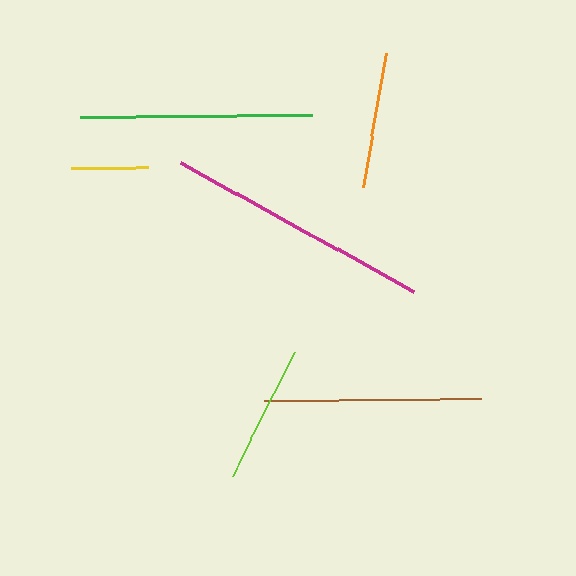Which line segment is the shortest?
The yellow line is the shortest at approximately 77 pixels.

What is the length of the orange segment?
The orange segment is approximately 136 pixels long.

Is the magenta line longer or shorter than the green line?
The magenta line is longer than the green line.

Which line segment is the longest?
The magenta line is the longest at approximately 266 pixels.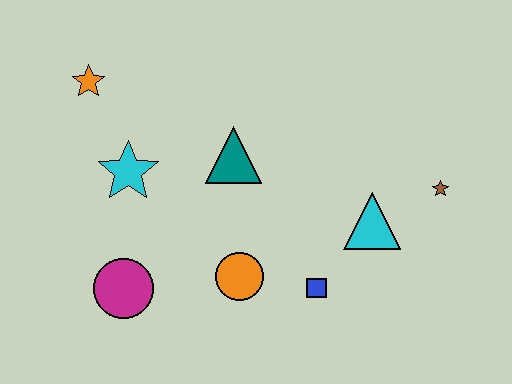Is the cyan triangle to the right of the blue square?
Yes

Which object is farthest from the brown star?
The orange star is farthest from the brown star.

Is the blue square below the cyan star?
Yes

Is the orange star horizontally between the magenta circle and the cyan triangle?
No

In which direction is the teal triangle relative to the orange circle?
The teal triangle is above the orange circle.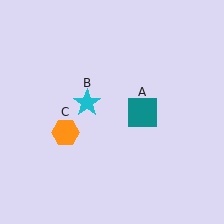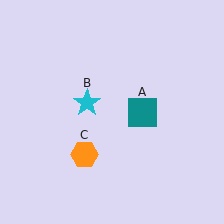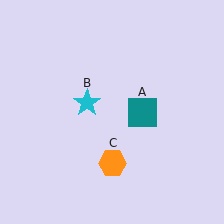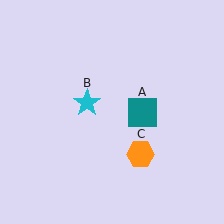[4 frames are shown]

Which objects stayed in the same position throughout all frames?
Teal square (object A) and cyan star (object B) remained stationary.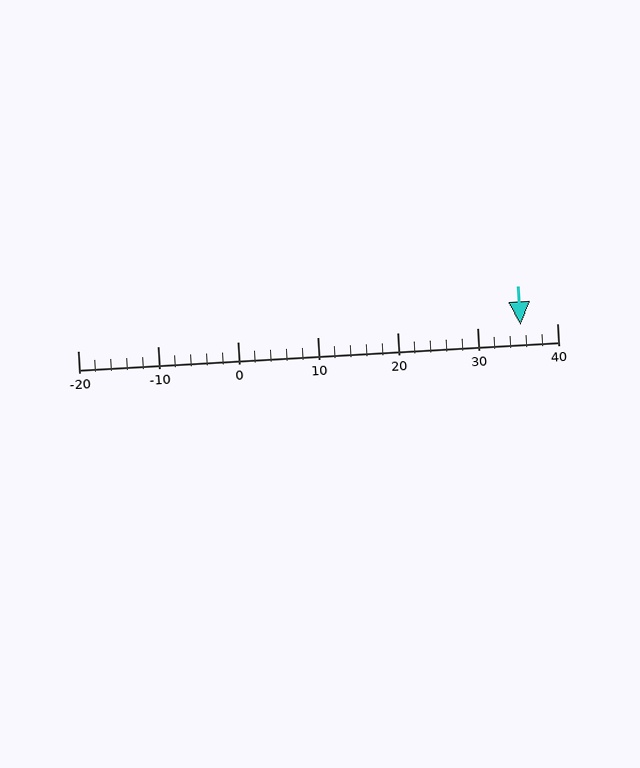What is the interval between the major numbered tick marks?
The major tick marks are spaced 10 units apart.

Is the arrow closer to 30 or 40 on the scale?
The arrow is closer to 40.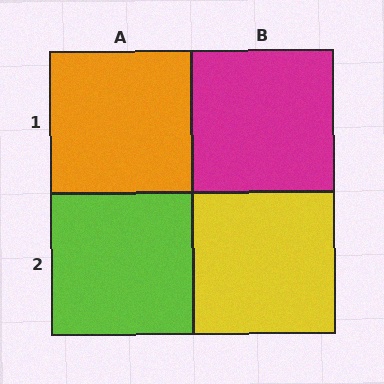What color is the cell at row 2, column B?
Yellow.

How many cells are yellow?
1 cell is yellow.